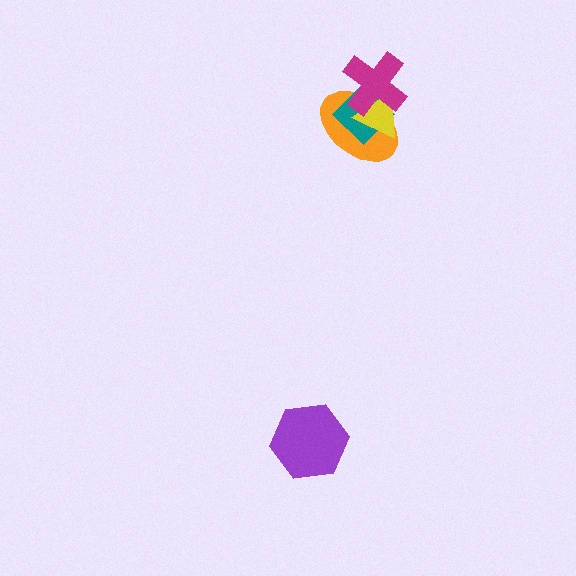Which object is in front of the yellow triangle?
The magenta cross is in front of the yellow triangle.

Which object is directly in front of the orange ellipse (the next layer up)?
The teal diamond is directly in front of the orange ellipse.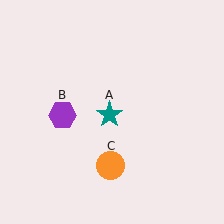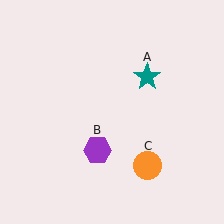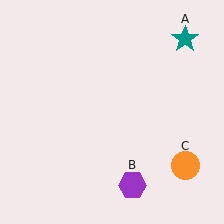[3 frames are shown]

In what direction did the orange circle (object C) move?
The orange circle (object C) moved right.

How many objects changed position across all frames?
3 objects changed position: teal star (object A), purple hexagon (object B), orange circle (object C).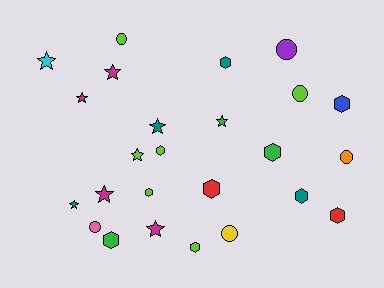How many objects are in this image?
There are 25 objects.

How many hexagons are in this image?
There are 10 hexagons.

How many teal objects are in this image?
There are 4 teal objects.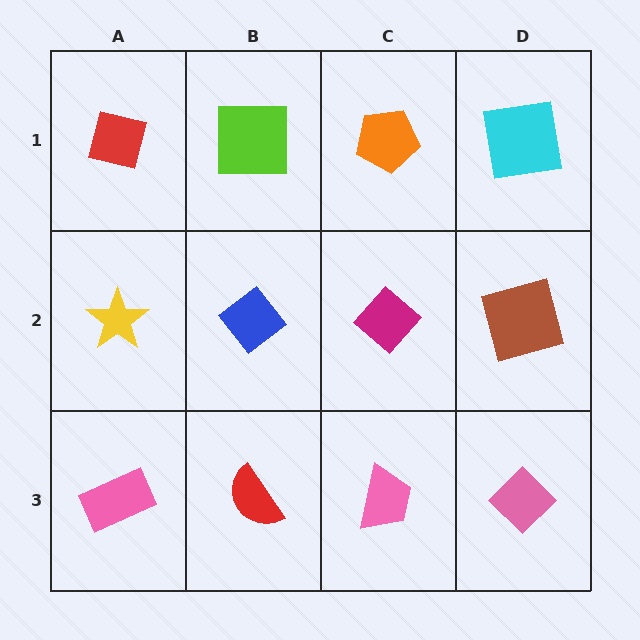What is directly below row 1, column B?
A blue diamond.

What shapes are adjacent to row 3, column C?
A magenta diamond (row 2, column C), a red semicircle (row 3, column B), a pink diamond (row 3, column D).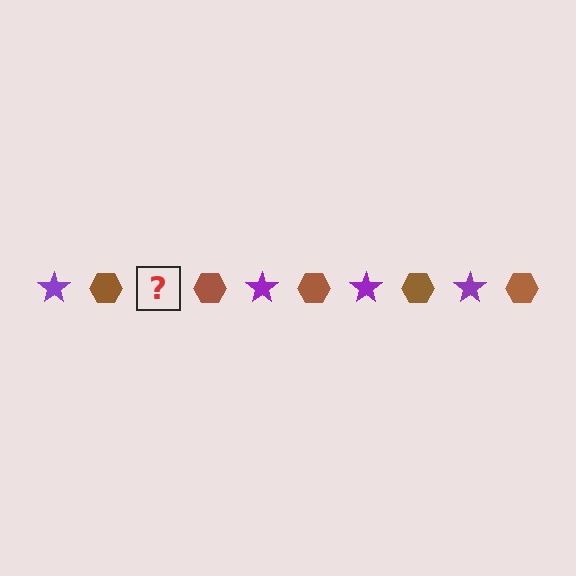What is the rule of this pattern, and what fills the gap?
The rule is that the pattern alternates between purple star and brown hexagon. The gap should be filled with a purple star.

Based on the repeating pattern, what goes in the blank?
The blank should be a purple star.